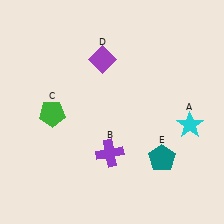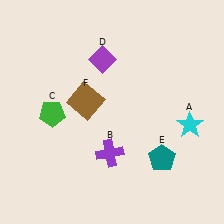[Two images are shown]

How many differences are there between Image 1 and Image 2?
There is 1 difference between the two images.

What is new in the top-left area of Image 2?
A brown square (F) was added in the top-left area of Image 2.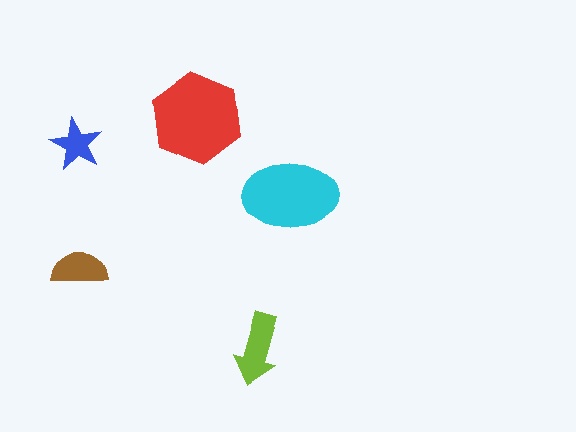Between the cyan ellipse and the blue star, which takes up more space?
The cyan ellipse.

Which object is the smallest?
The blue star.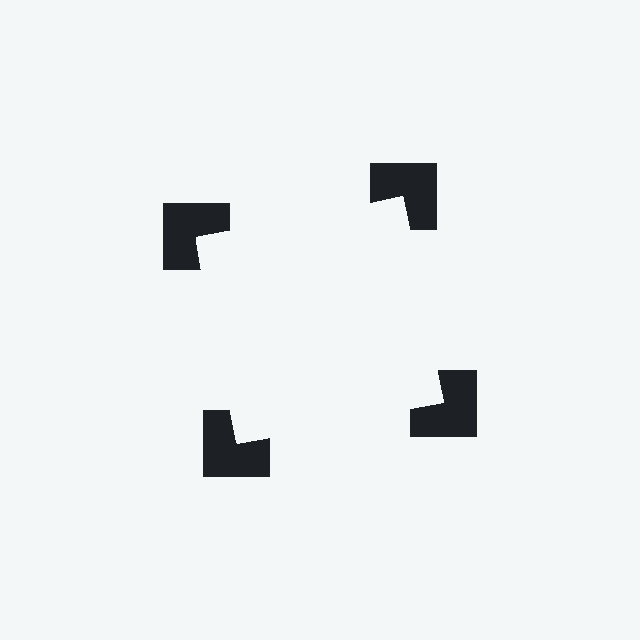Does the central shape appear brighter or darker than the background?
It typically appears slightly brighter than the background, even though no actual brightness change is drawn.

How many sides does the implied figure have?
4 sides.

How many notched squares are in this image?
There are 4 — one at each vertex of the illusory square.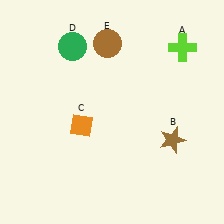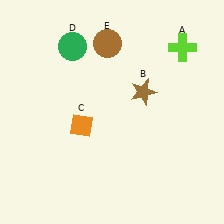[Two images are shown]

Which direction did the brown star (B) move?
The brown star (B) moved up.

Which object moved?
The brown star (B) moved up.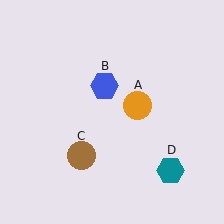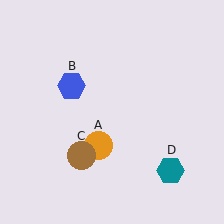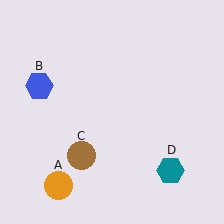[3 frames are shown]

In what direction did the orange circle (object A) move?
The orange circle (object A) moved down and to the left.